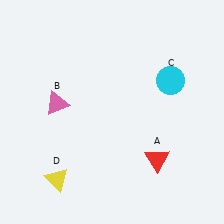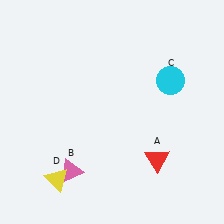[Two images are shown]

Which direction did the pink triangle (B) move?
The pink triangle (B) moved down.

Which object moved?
The pink triangle (B) moved down.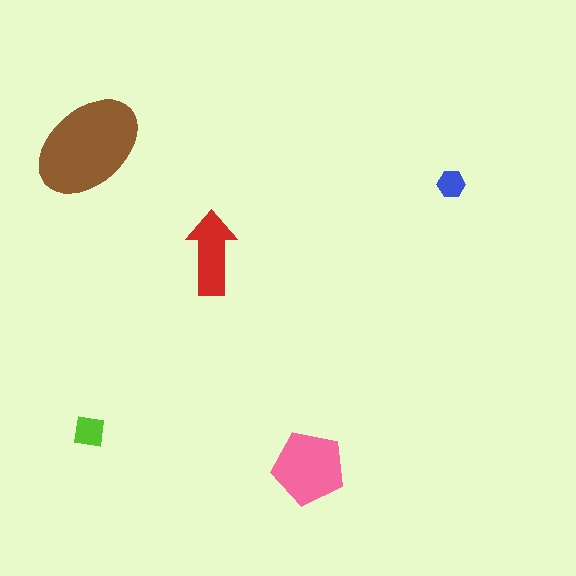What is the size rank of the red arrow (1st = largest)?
3rd.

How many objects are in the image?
There are 5 objects in the image.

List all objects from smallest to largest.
The blue hexagon, the lime square, the red arrow, the pink pentagon, the brown ellipse.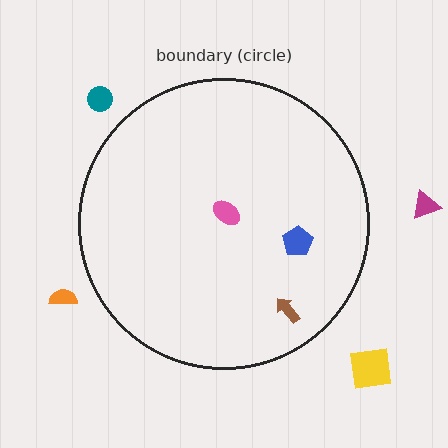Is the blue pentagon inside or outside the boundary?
Inside.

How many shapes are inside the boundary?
3 inside, 4 outside.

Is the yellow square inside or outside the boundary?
Outside.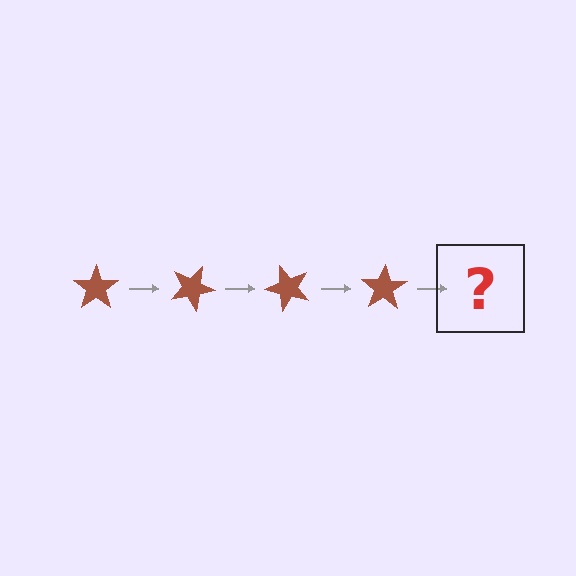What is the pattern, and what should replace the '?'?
The pattern is that the star rotates 25 degrees each step. The '?' should be a brown star rotated 100 degrees.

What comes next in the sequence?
The next element should be a brown star rotated 100 degrees.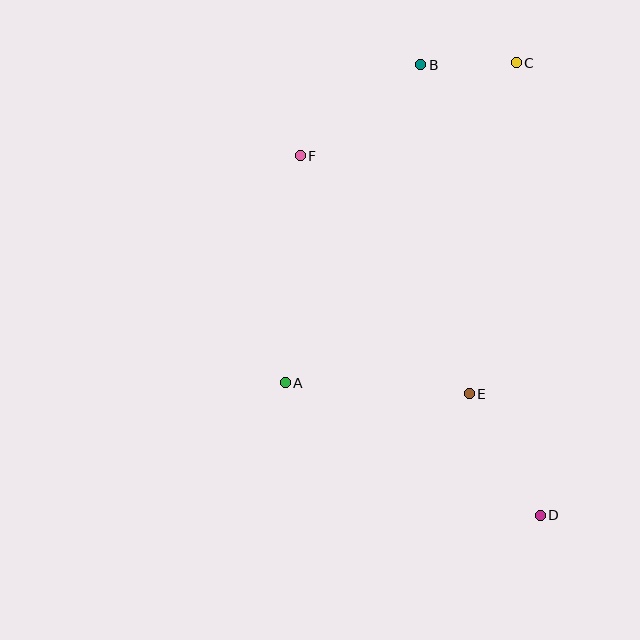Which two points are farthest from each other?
Points B and D are farthest from each other.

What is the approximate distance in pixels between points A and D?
The distance between A and D is approximately 287 pixels.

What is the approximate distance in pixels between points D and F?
The distance between D and F is approximately 432 pixels.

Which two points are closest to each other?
Points B and C are closest to each other.